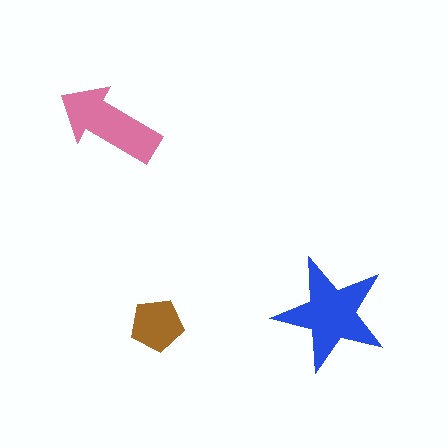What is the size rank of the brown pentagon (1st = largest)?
3rd.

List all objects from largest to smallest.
The blue star, the pink arrow, the brown pentagon.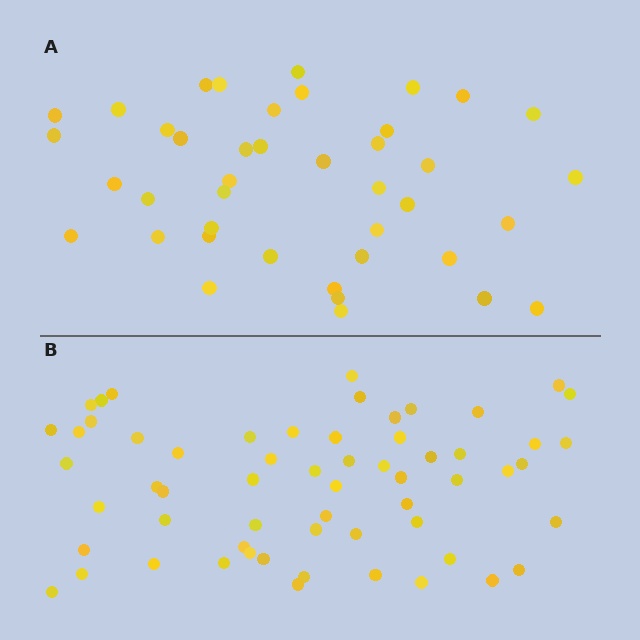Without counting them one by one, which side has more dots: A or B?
Region B (the bottom region) has more dots.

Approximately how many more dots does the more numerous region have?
Region B has approximately 20 more dots than region A.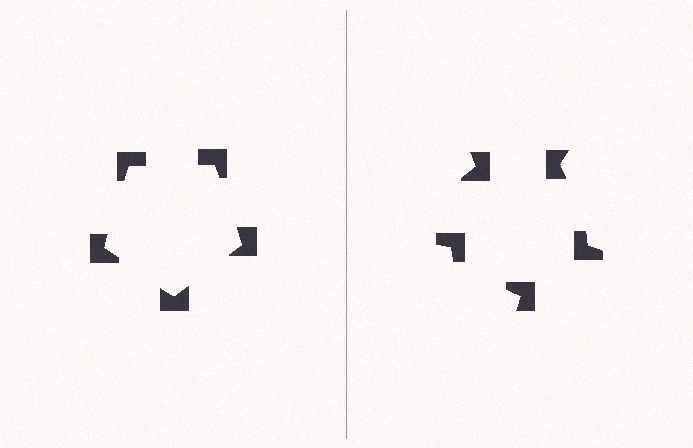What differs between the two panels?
The notched squares are positioned identically on both sides; only the wedge orientations differ. On the left they align to a pentagon; on the right they are misaligned.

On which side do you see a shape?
An illusory pentagon appears on the left side. On the right side the wedge cuts are rotated, so no coherent shape forms.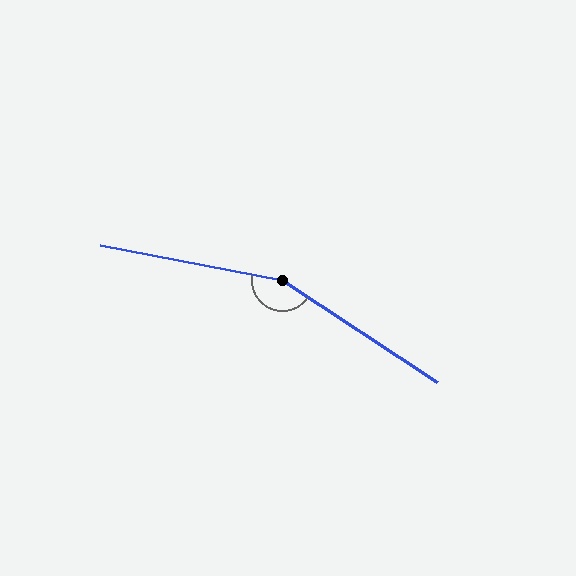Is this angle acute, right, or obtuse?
It is obtuse.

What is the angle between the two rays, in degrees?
Approximately 158 degrees.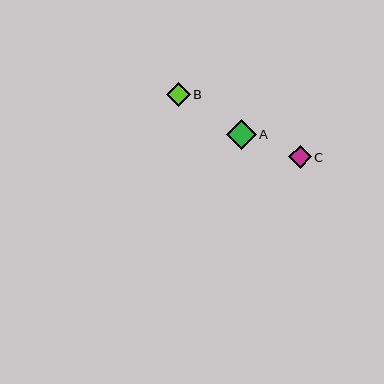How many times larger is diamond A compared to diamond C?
Diamond A is approximately 1.3 times the size of diamond C.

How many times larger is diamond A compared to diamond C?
Diamond A is approximately 1.3 times the size of diamond C.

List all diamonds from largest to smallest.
From largest to smallest: A, B, C.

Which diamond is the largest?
Diamond A is the largest with a size of approximately 30 pixels.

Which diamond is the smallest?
Diamond C is the smallest with a size of approximately 22 pixels.